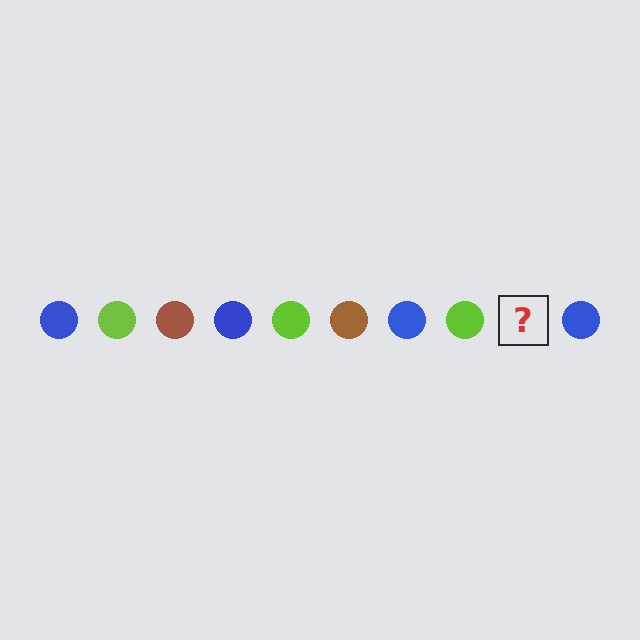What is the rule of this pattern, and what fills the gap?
The rule is that the pattern cycles through blue, lime, brown circles. The gap should be filled with a brown circle.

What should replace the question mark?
The question mark should be replaced with a brown circle.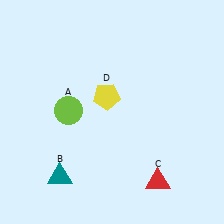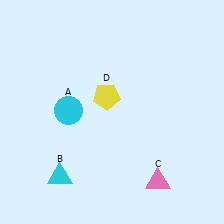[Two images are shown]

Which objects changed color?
A changed from lime to cyan. B changed from teal to cyan. C changed from red to pink.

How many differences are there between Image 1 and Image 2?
There are 3 differences between the two images.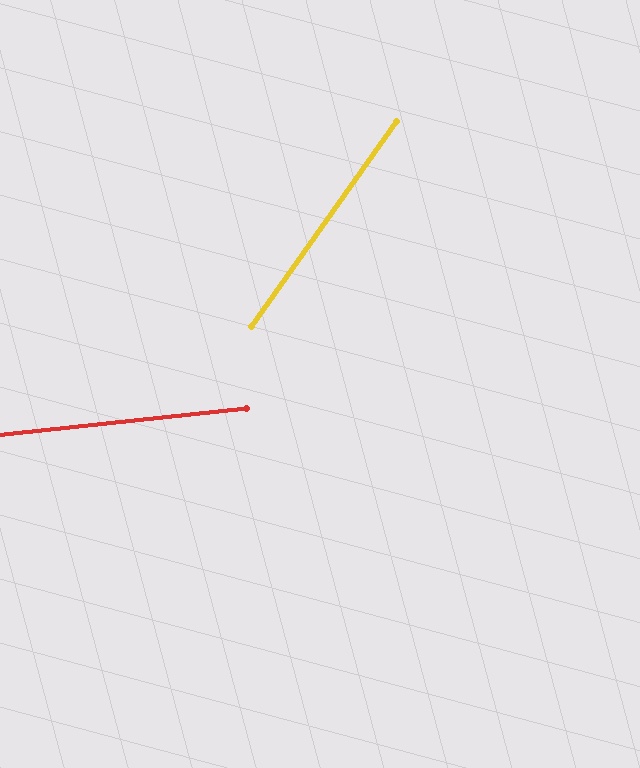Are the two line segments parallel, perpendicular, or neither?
Neither parallel nor perpendicular — they differ by about 48°.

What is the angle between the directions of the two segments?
Approximately 48 degrees.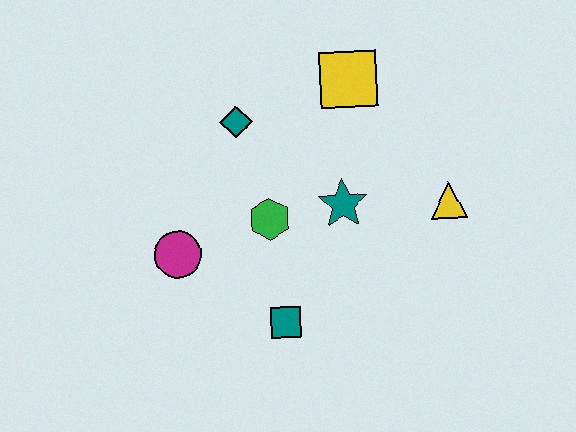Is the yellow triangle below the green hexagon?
No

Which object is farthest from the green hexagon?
The yellow triangle is farthest from the green hexagon.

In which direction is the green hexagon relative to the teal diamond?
The green hexagon is below the teal diamond.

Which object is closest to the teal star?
The green hexagon is closest to the teal star.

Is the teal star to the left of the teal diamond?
No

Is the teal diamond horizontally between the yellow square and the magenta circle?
Yes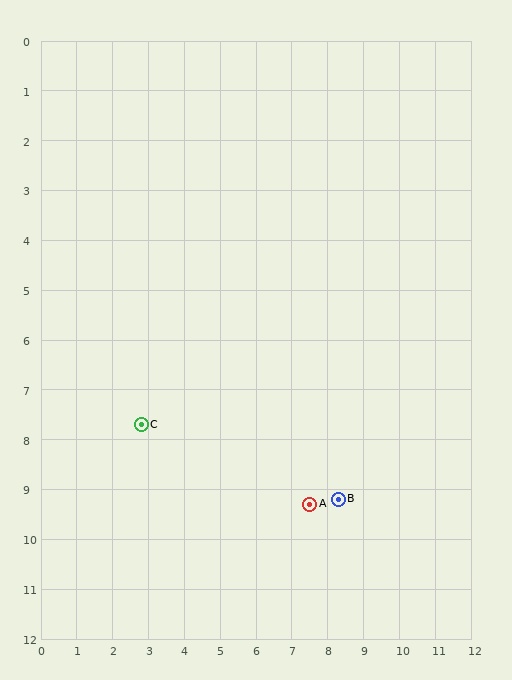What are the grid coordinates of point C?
Point C is at approximately (2.8, 7.7).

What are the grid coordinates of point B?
Point B is at approximately (8.3, 9.2).